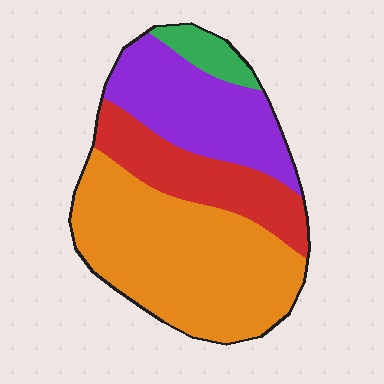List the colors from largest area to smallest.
From largest to smallest: orange, purple, red, green.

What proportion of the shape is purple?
Purple takes up between a quarter and a half of the shape.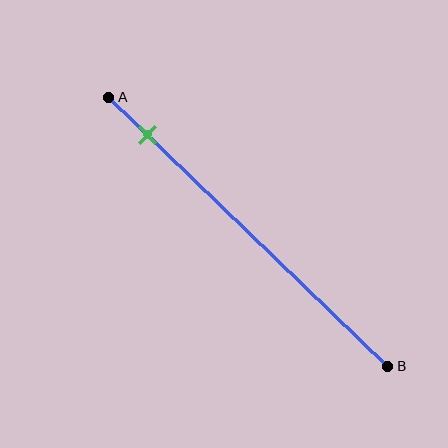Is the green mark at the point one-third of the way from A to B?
No, the mark is at about 15% from A, not at the 33% one-third point.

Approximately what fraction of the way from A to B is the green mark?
The green mark is approximately 15% of the way from A to B.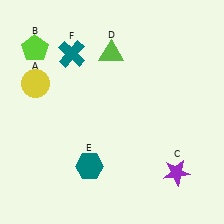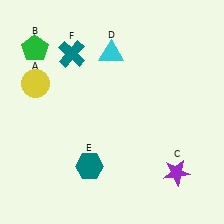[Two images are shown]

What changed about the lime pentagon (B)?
In Image 1, B is lime. In Image 2, it changed to green.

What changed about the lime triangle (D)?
In Image 1, D is lime. In Image 2, it changed to cyan.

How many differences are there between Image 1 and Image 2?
There are 2 differences between the two images.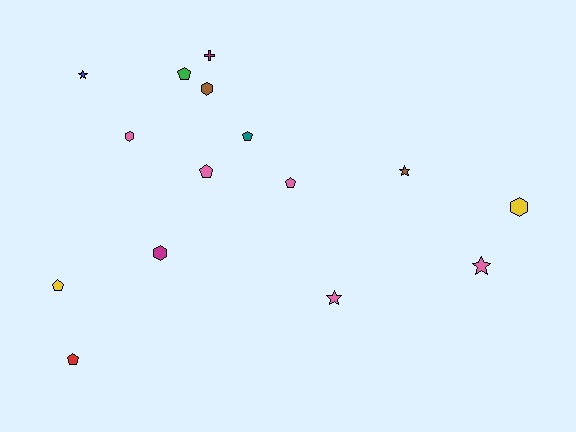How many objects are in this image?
There are 15 objects.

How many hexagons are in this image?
There are 4 hexagons.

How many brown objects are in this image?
There are 2 brown objects.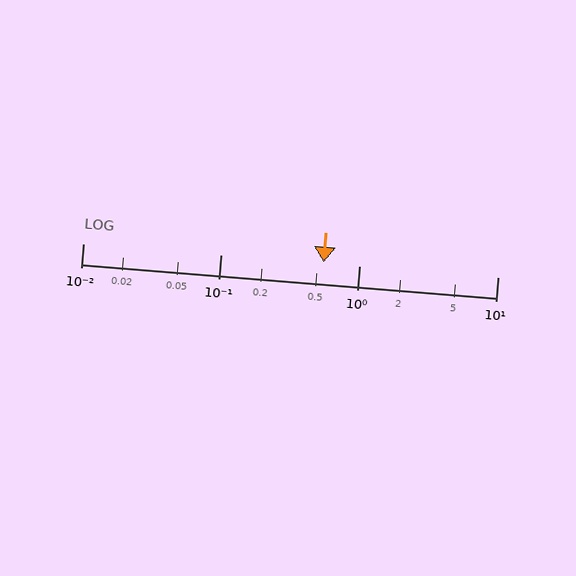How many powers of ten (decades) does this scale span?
The scale spans 3 decades, from 0.01 to 10.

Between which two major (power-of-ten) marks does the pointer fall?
The pointer is between 0.1 and 1.